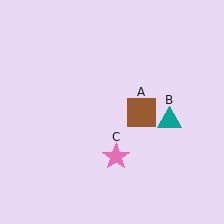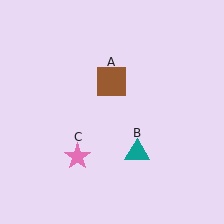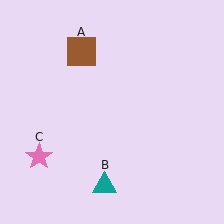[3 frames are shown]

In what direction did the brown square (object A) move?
The brown square (object A) moved up and to the left.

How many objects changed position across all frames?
3 objects changed position: brown square (object A), teal triangle (object B), pink star (object C).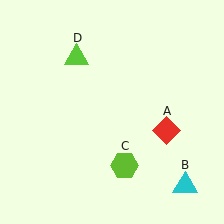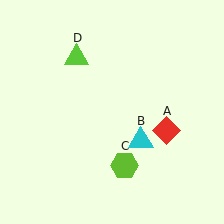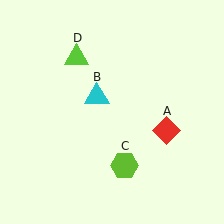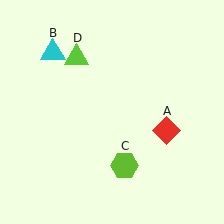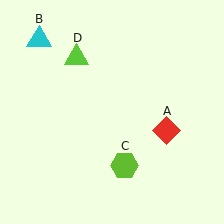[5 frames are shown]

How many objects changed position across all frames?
1 object changed position: cyan triangle (object B).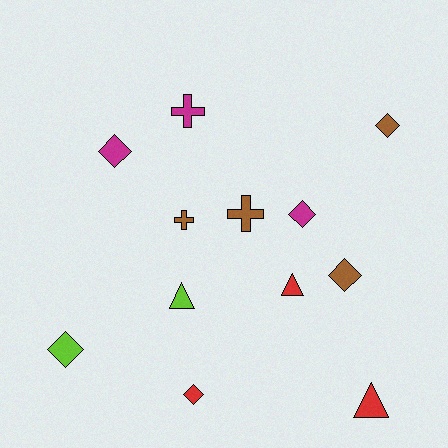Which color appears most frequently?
Brown, with 4 objects.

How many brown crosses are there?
There are 2 brown crosses.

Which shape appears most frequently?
Diamond, with 6 objects.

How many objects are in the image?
There are 12 objects.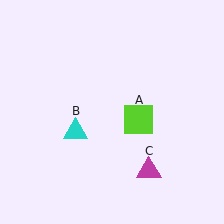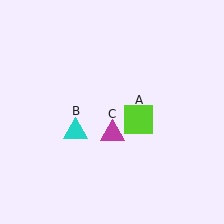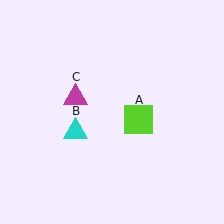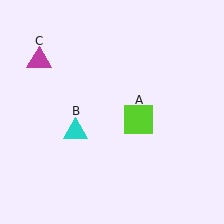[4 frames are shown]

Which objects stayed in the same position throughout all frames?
Lime square (object A) and cyan triangle (object B) remained stationary.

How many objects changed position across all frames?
1 object changed position: magenta triangle (object C).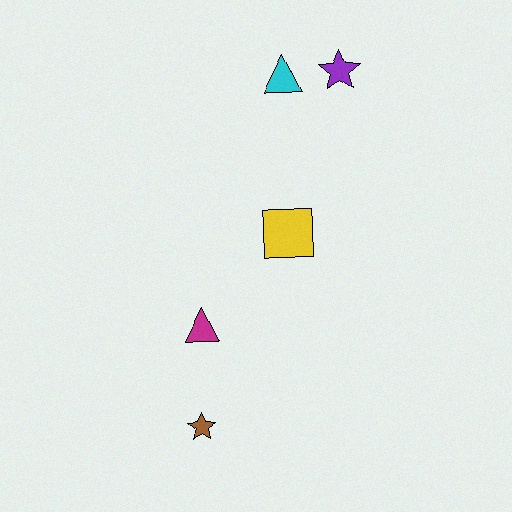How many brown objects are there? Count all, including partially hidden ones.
There is 1 brown object.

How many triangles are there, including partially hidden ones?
There are 2 triangles.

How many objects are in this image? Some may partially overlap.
There are 5 objects.